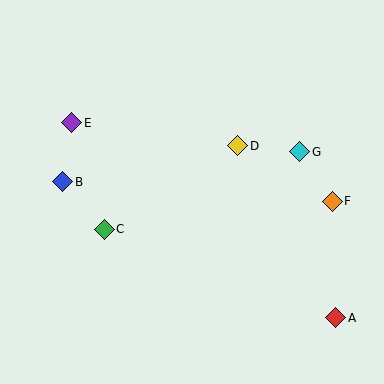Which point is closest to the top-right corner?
Point G is closest to the top-right corner.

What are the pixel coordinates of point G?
Point G is at (300, 152).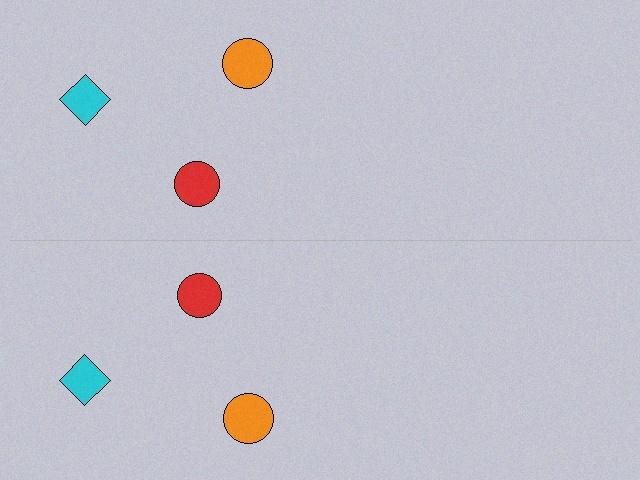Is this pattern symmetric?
Yes, this pattern has bilateral (reflection) symmetry.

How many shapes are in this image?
There are 6 shapes in this image.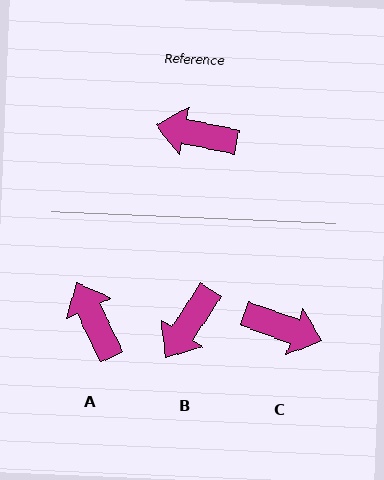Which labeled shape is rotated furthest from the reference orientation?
C, about 172 degrees away.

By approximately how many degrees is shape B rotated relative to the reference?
Approximately 68 degrees counter-clockwise.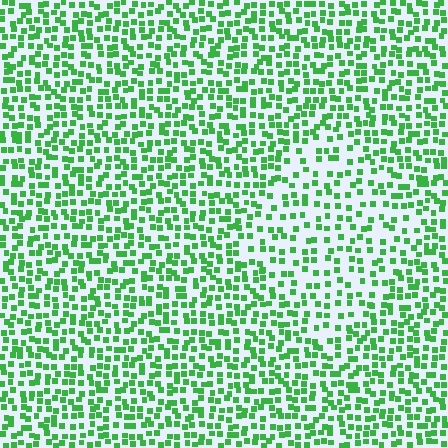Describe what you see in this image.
The image contains small green elements arranged at two different densities. A diamond-shaped region is visible where the elements are less densely packed than the surrounding area.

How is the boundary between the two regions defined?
The boundary is defined by a change in element density (approximately 1.7x ratio). All elements are the same color, size, and shape.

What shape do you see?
I see a diamond.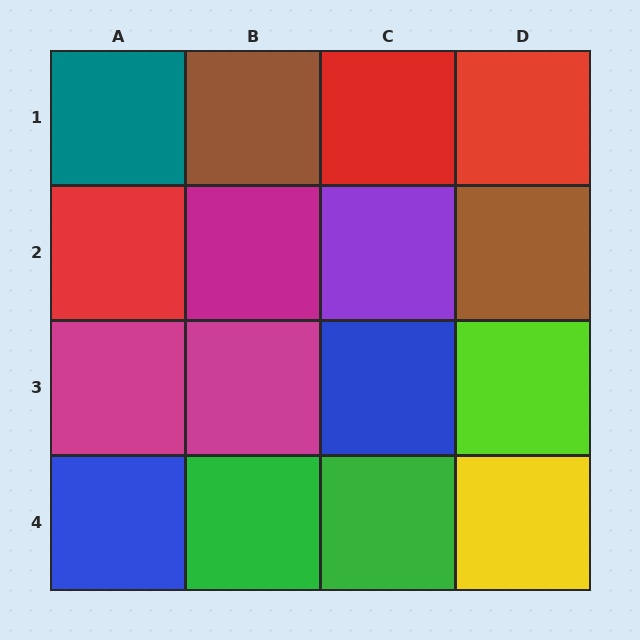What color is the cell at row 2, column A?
Red.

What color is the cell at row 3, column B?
Magenta.